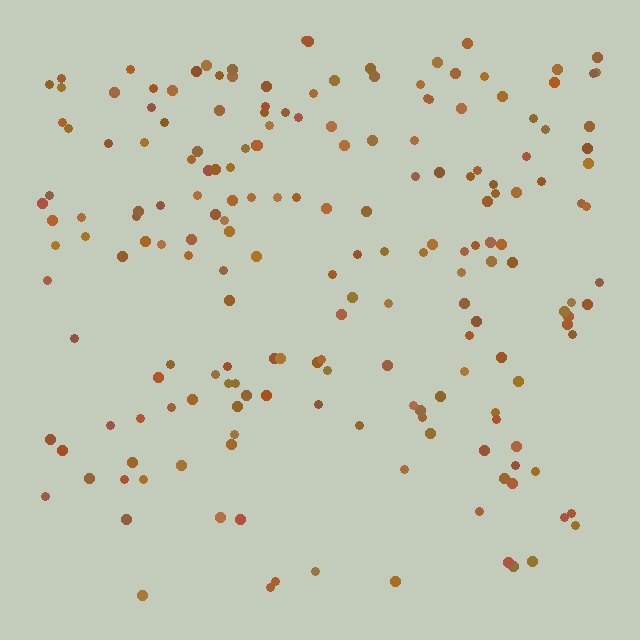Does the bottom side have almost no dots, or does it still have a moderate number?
Still a moderate number, just noticeably fewer than the top.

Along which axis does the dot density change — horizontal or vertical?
Vertical.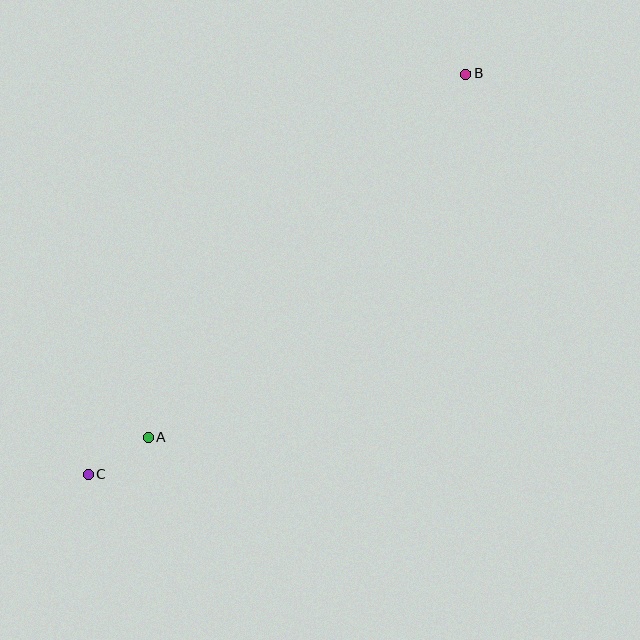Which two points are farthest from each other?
Points B and C are farthest from each other.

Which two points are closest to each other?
Points A and C are closest to each other.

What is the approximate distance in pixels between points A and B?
The distance between A and B is approximately 483 pixels.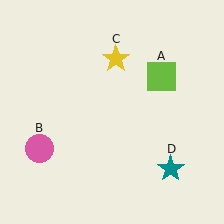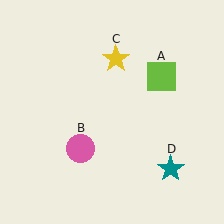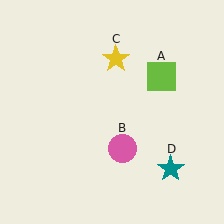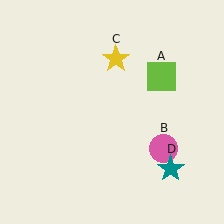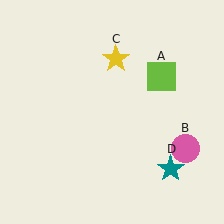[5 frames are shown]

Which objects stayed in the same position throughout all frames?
Lime square (object A) and yellow star (object C) and teal star (object D) remained stationary.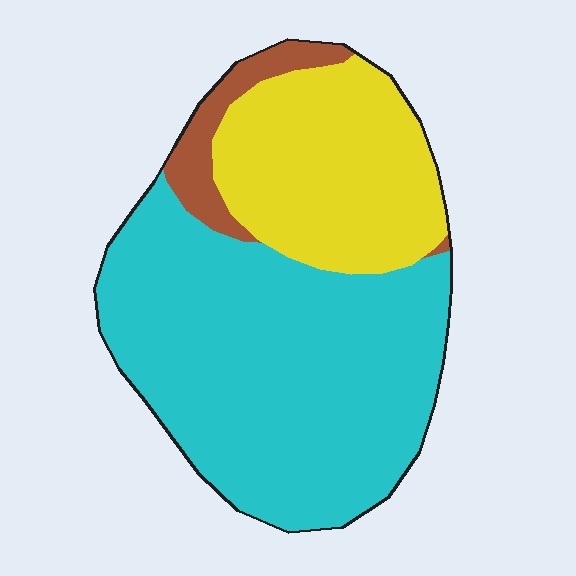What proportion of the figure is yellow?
Yellow covers 30% of the figure.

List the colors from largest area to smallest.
From largest to smallest: cyan, yellow, brown.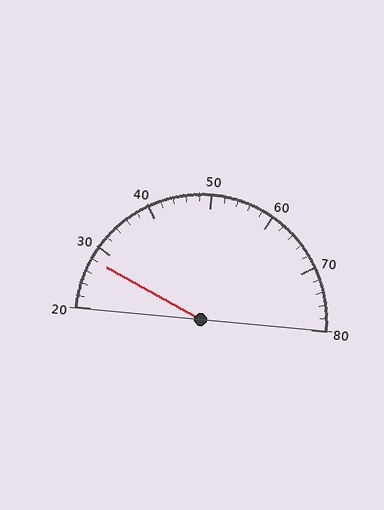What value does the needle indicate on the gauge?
The needle indicates approximately 28.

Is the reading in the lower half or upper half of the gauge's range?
The reading is in the lower half of the range (20 to 80).